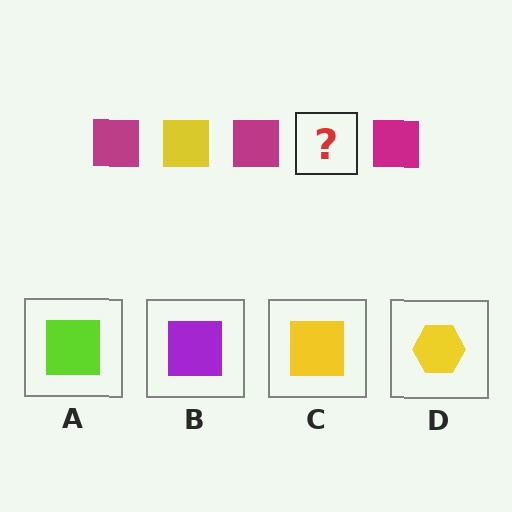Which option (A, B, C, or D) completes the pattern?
C.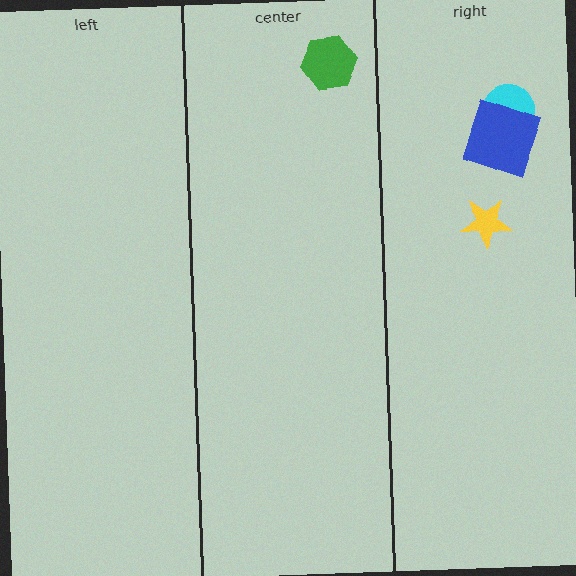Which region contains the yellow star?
The right region.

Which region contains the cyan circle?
The right region.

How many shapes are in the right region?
3.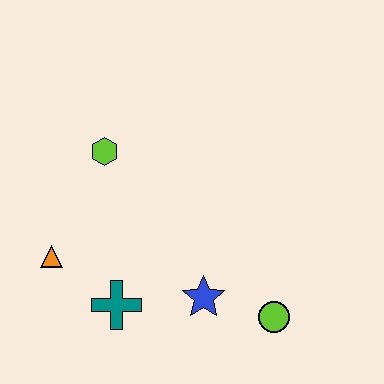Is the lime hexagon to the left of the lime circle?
Yes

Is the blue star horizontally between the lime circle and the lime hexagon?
Yes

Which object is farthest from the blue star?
The lime hexagon is farthest from the blue star.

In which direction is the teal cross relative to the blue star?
The teal cross is to the left of the blue star.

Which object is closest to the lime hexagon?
The orange triangle is closest to the lime hexagon.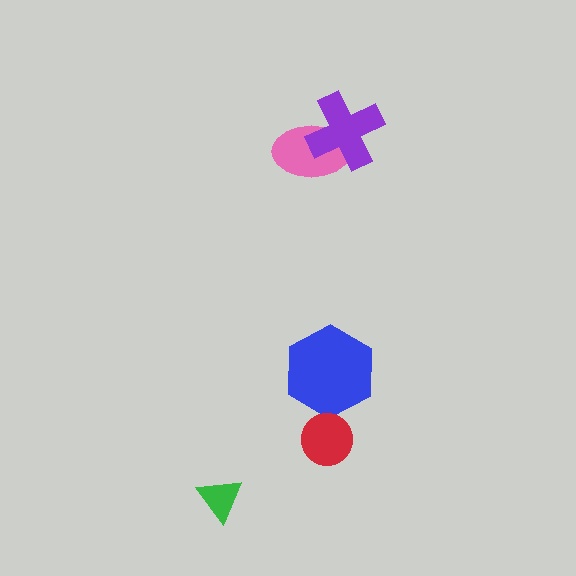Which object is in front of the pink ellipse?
The purple cross is in front of the pink ellipse.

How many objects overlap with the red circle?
0 objects overlap with the red circle.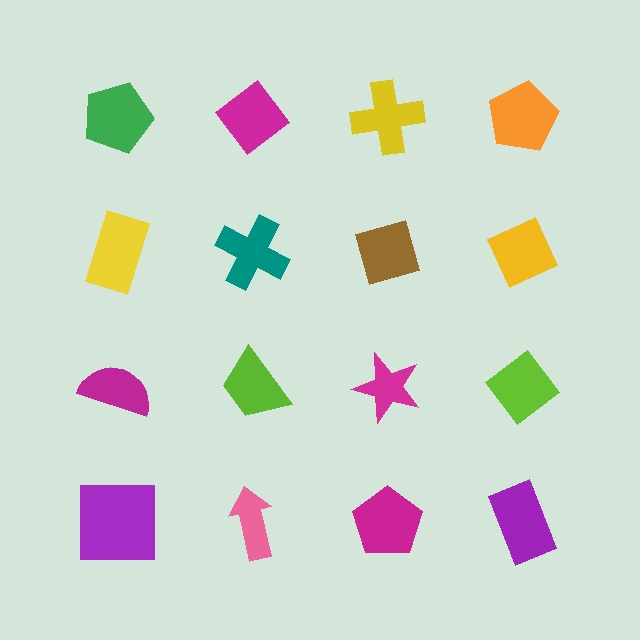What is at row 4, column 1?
A purple square.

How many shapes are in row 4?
4 shapes.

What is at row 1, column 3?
A yellow cross.